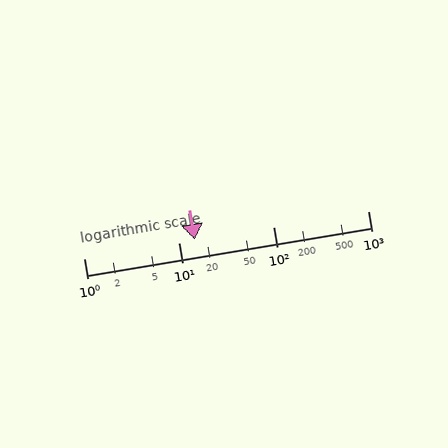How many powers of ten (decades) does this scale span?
The scale spans 3 decades, from 1 to 1000.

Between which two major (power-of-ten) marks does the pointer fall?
The pointer is between 10 and 100.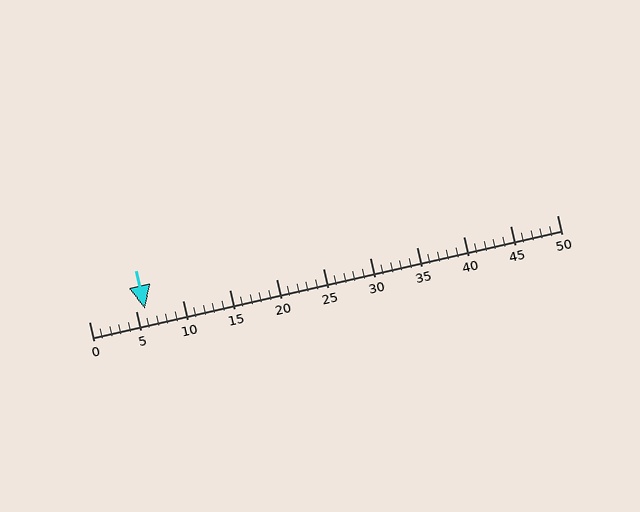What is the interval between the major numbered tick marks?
The major tick marks are spaced 5 units apart.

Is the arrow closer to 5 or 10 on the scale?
The arrow is closer to 5.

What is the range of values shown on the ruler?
The ruler shows values from 0 to 50.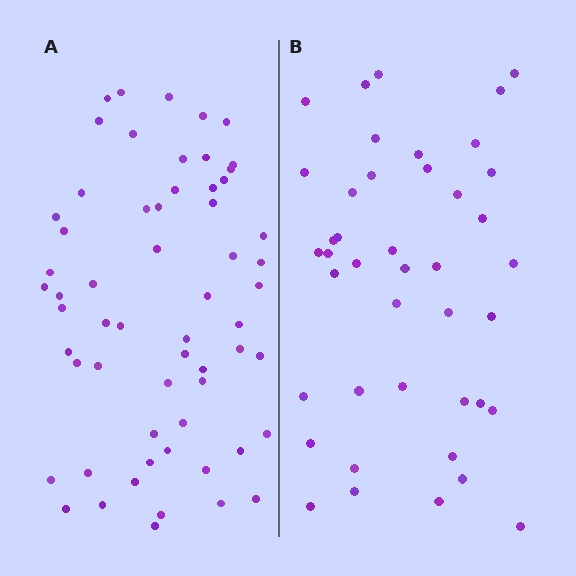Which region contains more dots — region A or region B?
Region A (the left region) has more dots.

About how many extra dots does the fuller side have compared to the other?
Region A has approximately 20 more dots than region B.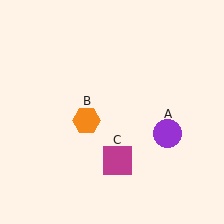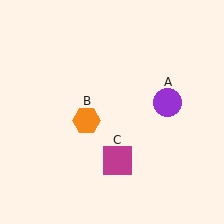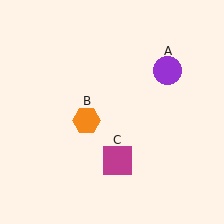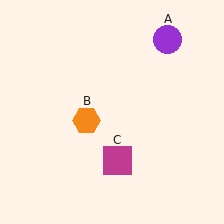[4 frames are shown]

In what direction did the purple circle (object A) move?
The purple circle (object A) moved up.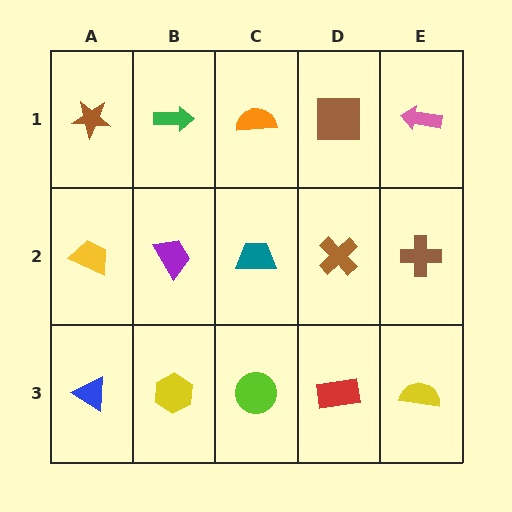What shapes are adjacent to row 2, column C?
An orange semicircle (row 1, column C), a lime circle (row 3, column C), a purple trapezoid (row 2, column B), a brown cross (row 2, column D).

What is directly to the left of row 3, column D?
A lime circle.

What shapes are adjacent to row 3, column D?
A brown cross (row 2, column D), a lime circle (row 3, column C), a yellow semicircle (row 3, column E).